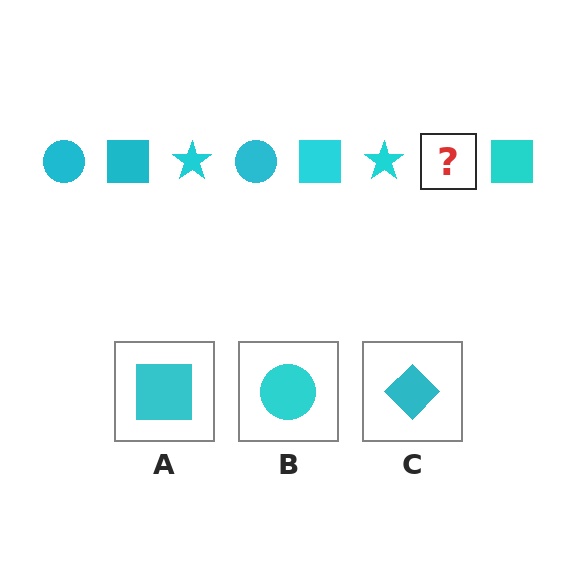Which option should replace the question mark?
Option B.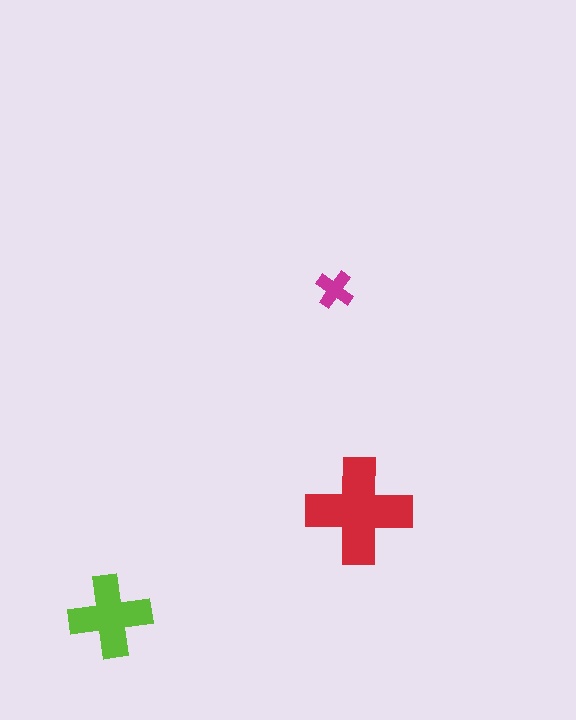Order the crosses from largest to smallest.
the red one, the lime one, the magenta one.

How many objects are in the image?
There are 3 objects in the image.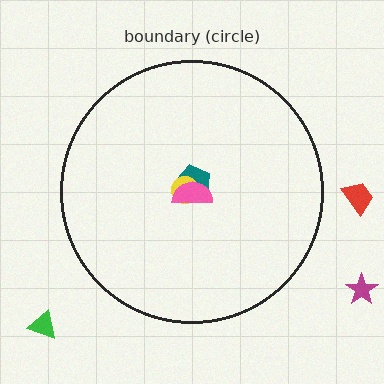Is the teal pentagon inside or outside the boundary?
Inside.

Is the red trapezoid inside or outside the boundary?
Outside.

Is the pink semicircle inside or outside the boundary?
Inside.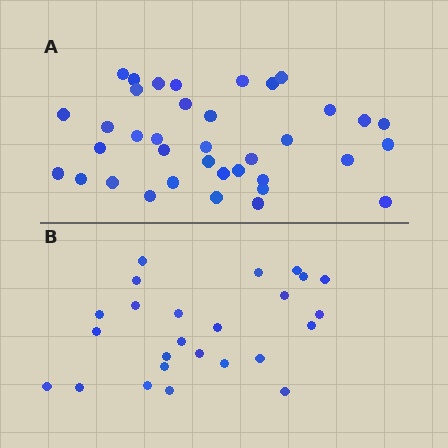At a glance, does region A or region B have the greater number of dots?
Region A (the top region) has more dots.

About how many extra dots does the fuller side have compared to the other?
Region A has roughly 12 or so more dots than region B.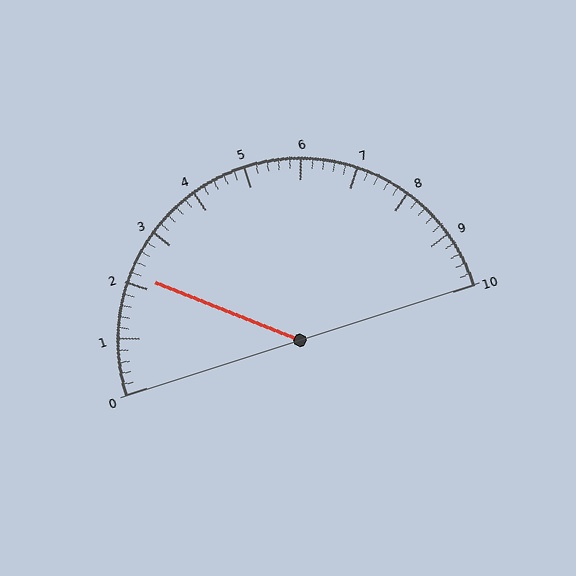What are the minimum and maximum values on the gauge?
The gauge ranges from 0 to 10.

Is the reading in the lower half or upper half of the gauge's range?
The reading is in the lower half of the range (0 to 10).